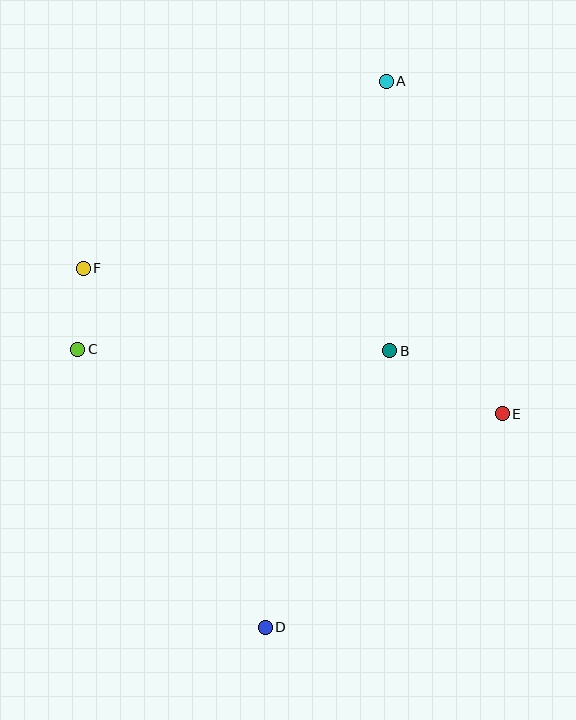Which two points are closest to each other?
Points C and F are closest to each other.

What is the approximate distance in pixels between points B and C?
The distance between B and C is approximately 312 pixels.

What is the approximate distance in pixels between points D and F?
The distance between D and F is approximately 402 pixels.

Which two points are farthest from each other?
Points A and D are farthest from each other.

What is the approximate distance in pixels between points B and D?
The distance between B and D is approximately 303 pixels.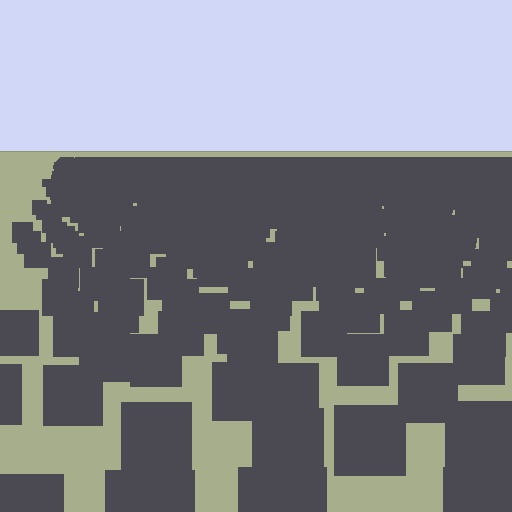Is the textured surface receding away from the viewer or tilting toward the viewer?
The surface is receding away from the viewer. Texture elements get smaller and denser toward the top.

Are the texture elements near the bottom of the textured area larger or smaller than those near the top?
Larger. Near the bottom, elements are closer to the viewer and appear at a bigger on-screen size.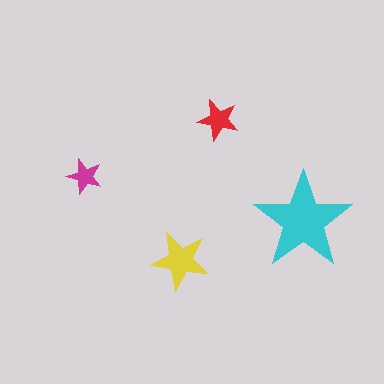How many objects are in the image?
There are 4 objects in the image.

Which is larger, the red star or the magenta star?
The red one.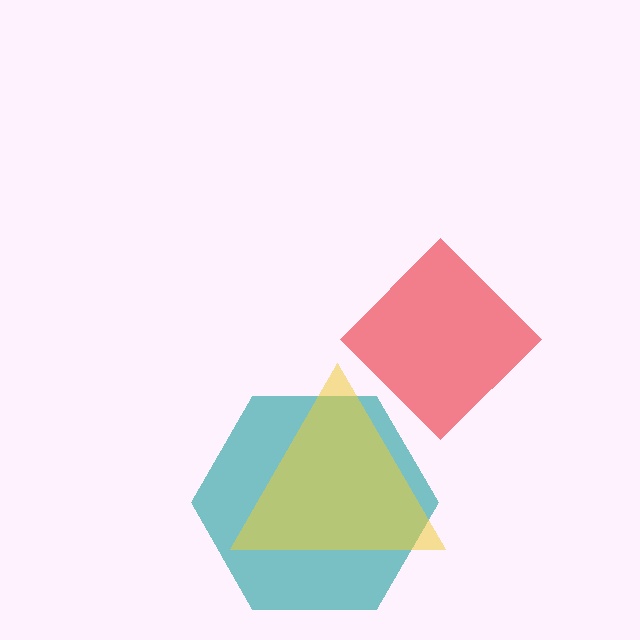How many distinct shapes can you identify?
There are 3 distinct shapes: a teal hexagon, a red diamond, a yellow triangle.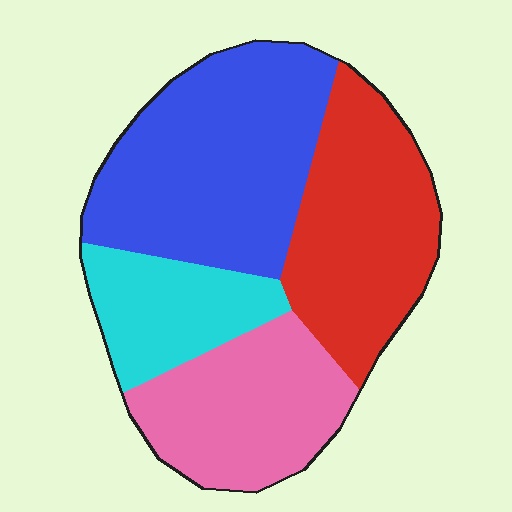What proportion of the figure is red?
Red takes up about one quarter (1/4) of the figure.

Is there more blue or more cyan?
Blue.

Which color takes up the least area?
Cyan, at roughly 15%.